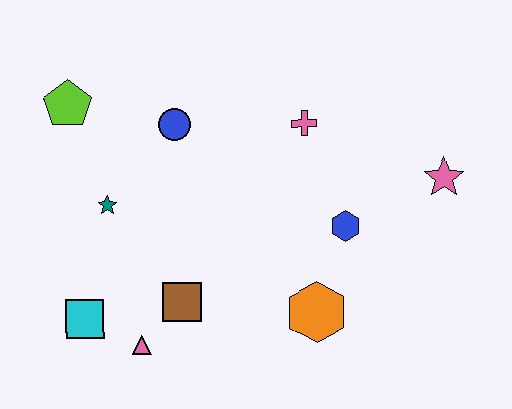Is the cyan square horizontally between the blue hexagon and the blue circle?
No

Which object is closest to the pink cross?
The blue hexagon is closest to the pink cross.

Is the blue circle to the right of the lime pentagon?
Yes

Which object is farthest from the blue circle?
The pink star is farthest from the blue circle.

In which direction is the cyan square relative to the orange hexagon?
The cyan square is to the left of the orange hexagon.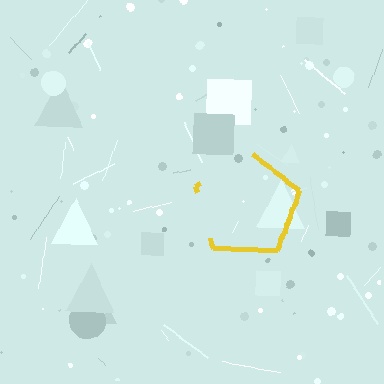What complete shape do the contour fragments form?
The contour fragments form a pentagon.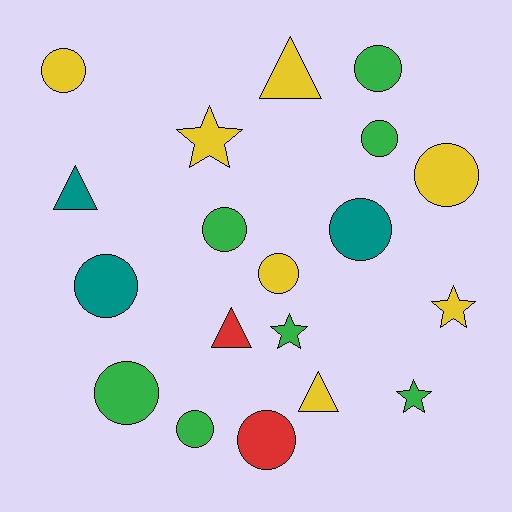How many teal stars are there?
There are no teal stars.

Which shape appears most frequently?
Circle, with 11 objects.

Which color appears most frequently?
Yellow, with 7 objects.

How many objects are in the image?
There are 19 objects.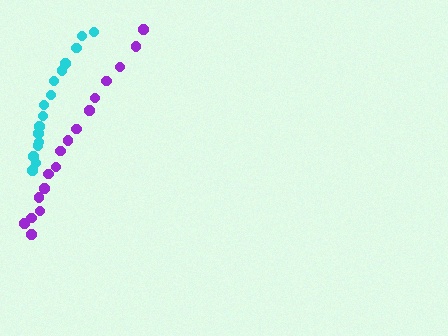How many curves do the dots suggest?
There are 2 distinct paths.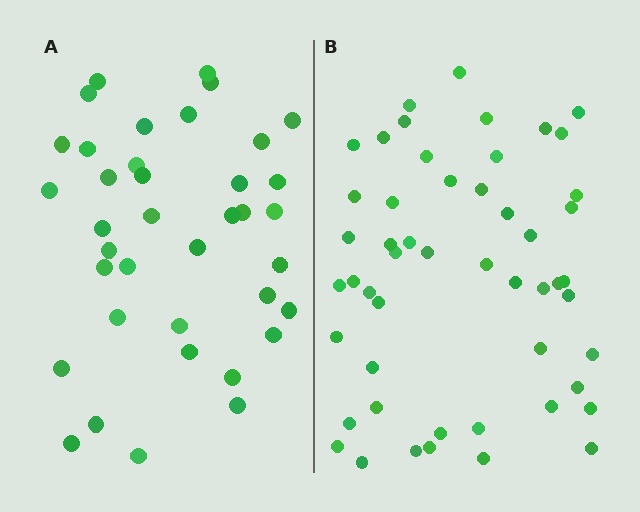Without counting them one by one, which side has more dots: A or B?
Region B (the right region) has more dots.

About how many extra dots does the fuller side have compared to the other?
Region B has approximately 15 more dots than region A.